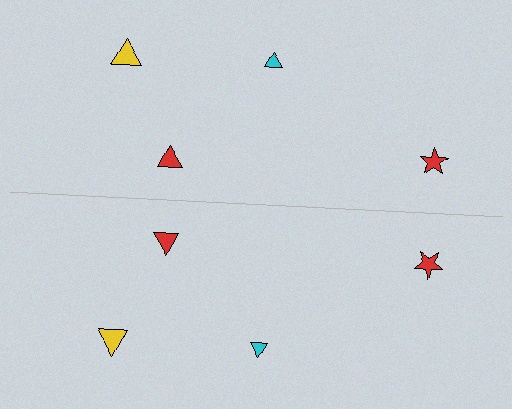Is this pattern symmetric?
Yes, this pattern has bilateral (reflection) symmetry.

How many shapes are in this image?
There are 8 shapes in this image.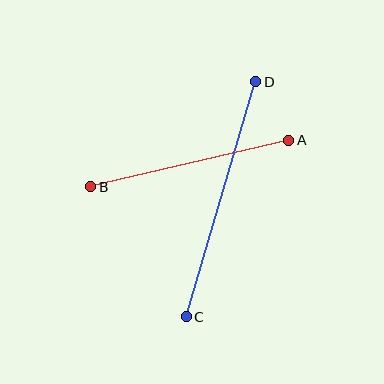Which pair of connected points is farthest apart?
Points C and D are farthest apart.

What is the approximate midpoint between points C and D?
The midpoint is at approximately (221, 199) pixels.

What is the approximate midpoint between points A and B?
The midpoint is at approximately (190, 164) pixels.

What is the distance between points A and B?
The distance is approximately 203 pixels.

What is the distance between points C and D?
The distance is approximately 245 pixels.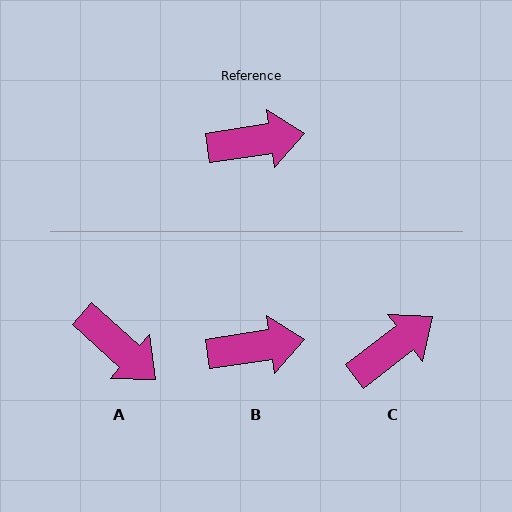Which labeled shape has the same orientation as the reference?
B.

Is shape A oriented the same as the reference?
No, it is off by about 50 degrees.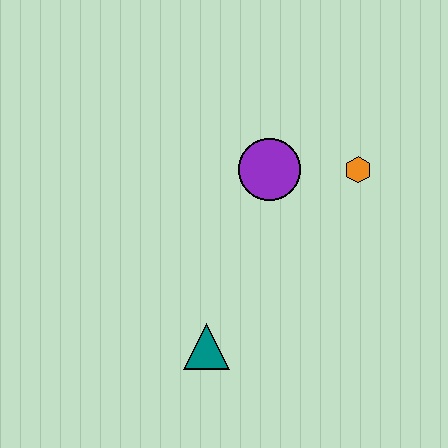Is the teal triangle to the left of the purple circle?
Yes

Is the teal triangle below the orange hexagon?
Yes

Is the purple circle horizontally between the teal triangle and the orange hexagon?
Yes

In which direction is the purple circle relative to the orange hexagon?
The purple circle is to the left of the orange hexagon.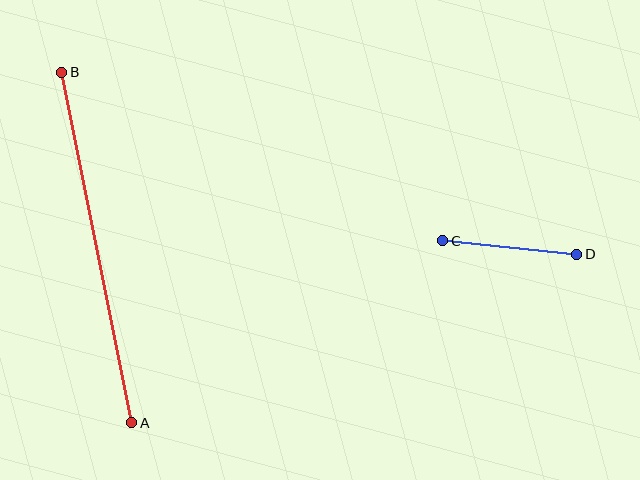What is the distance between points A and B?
The distance is approximately 358 pixels.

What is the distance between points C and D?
The distance is approximately 135 pixels.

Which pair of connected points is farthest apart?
Points A and B are farthest apart.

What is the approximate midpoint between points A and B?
The midpoint is at approximately (97, 248) pixels.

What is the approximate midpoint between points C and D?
The midpoint is at approximately (510, 248) pixels.